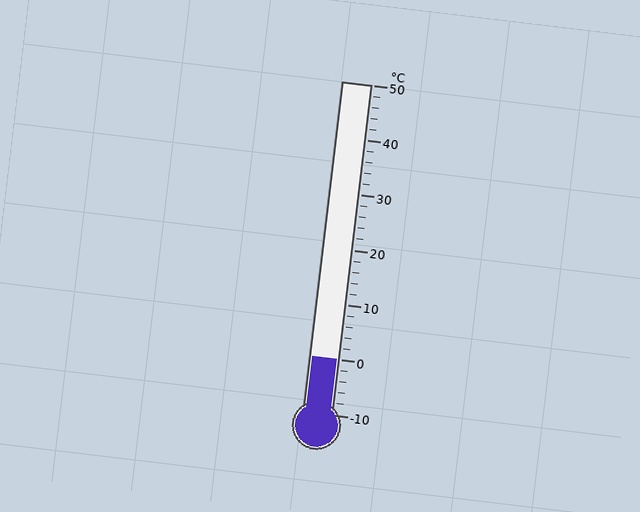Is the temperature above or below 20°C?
The temperature is below 20°C.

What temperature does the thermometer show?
The thermometer shows approximately 0°C.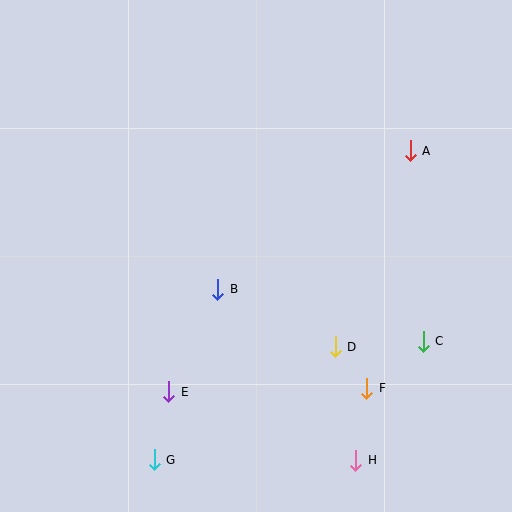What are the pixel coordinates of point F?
Point F is at (367, 388).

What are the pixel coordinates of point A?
Point A is at (410, 151).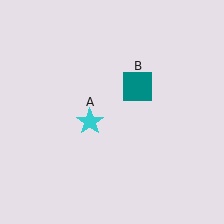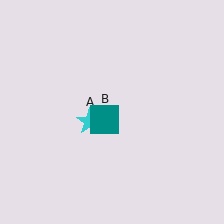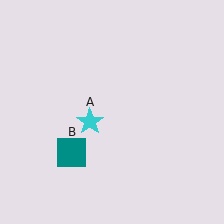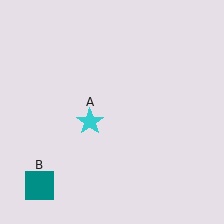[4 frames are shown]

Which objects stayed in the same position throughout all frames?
Cyan star (object A) remained stationary.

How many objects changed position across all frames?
1 object changed position: teal square (object B).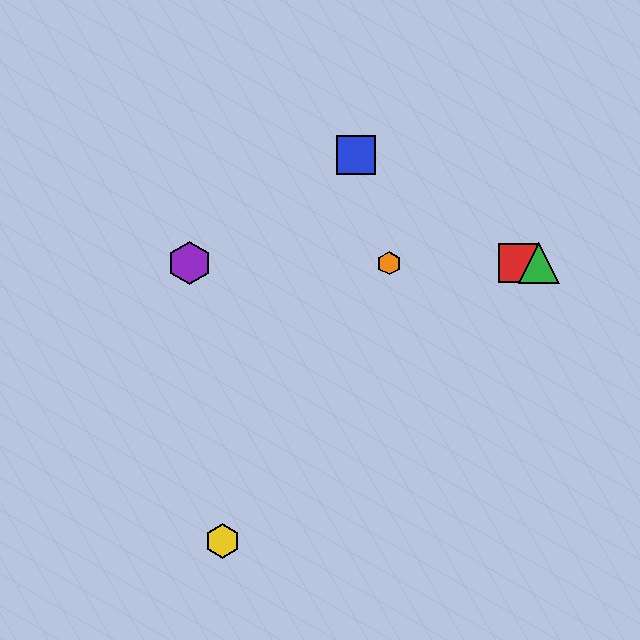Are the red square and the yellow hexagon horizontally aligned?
No, the red square is at y≈263 and the yellow hexagon is at y≈541.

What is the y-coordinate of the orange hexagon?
The orange hexagon is at y≈263.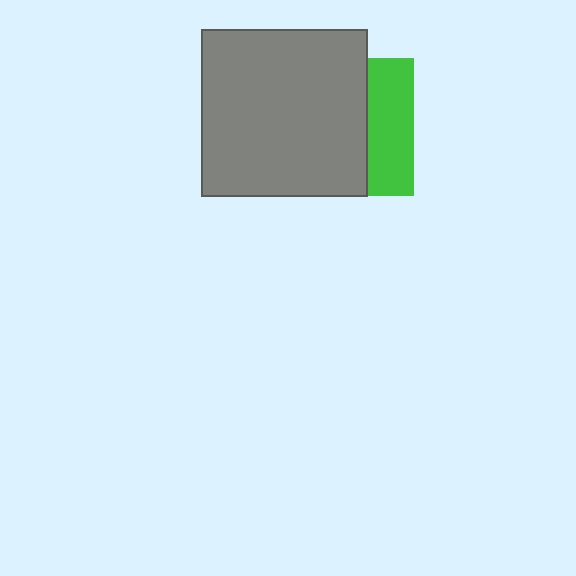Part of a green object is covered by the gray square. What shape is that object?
It is a square.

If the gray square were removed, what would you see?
You would see the complete green square.